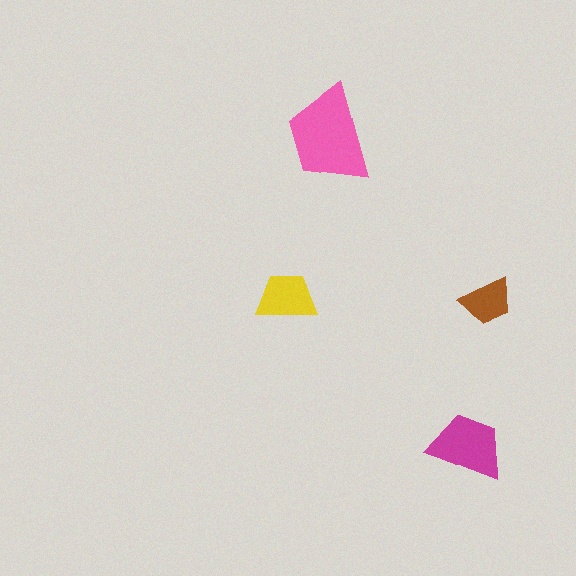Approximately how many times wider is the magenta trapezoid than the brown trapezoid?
About 1.5 times wider.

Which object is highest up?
The pink trapezoid is topmost.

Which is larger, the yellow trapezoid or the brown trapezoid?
The yellow one.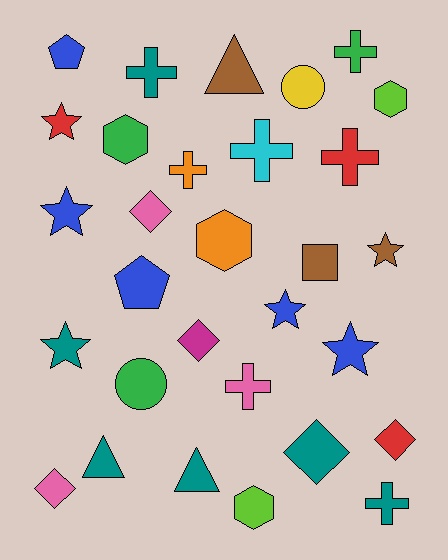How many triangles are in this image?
There are 3 triangles.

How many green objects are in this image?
There are 3 green objects.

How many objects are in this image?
There are 30 objects.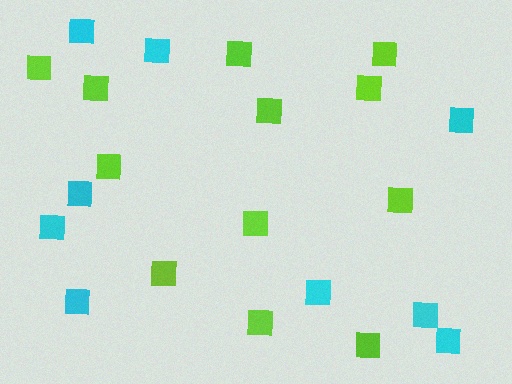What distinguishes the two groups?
There are 2 groups: one group of lime squares (12) and one group of cyan squares (9).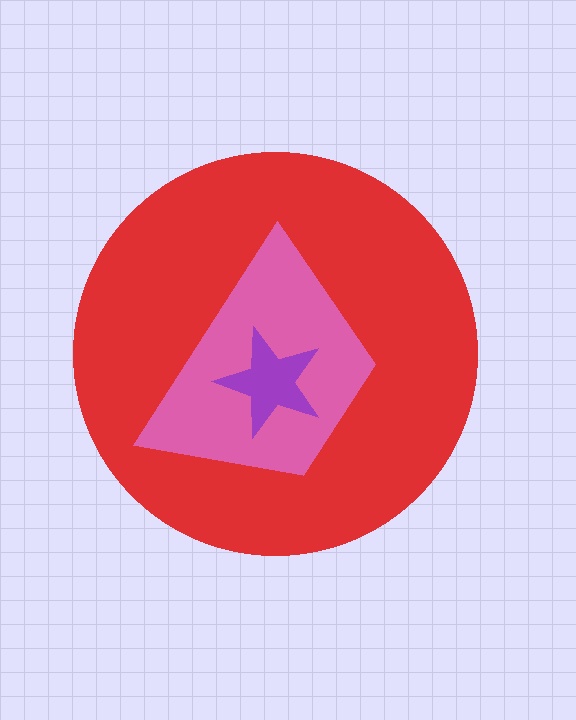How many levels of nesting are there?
3.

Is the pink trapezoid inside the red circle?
Yes.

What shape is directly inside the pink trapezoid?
The purple star.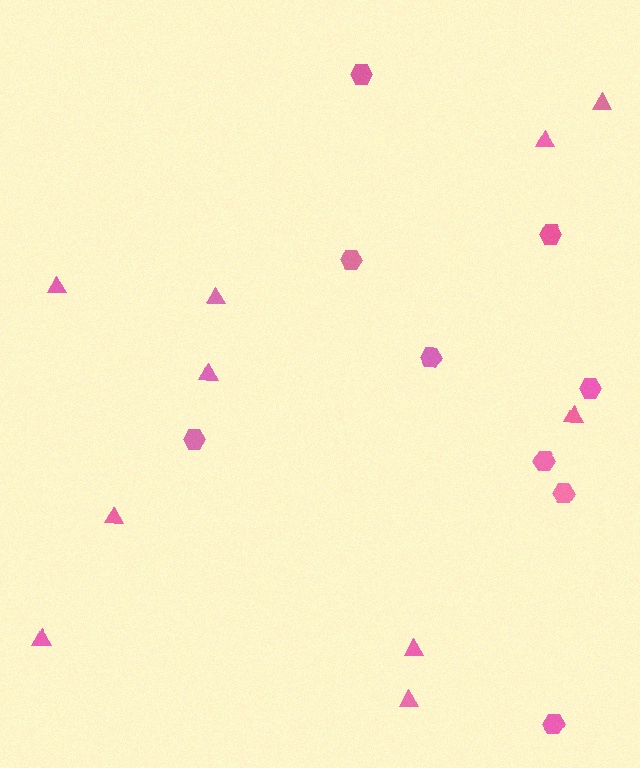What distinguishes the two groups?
There are 2 groups: one group of hexagons (9) and one group of triangles (10).